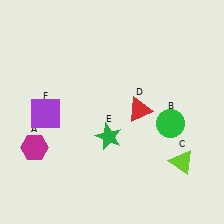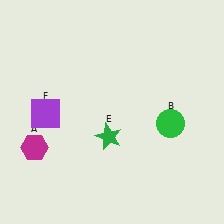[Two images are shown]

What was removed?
The red triangle (D), the lime triangle (C) were removed in Image 2.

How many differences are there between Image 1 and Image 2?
There are 2 differences between the two images.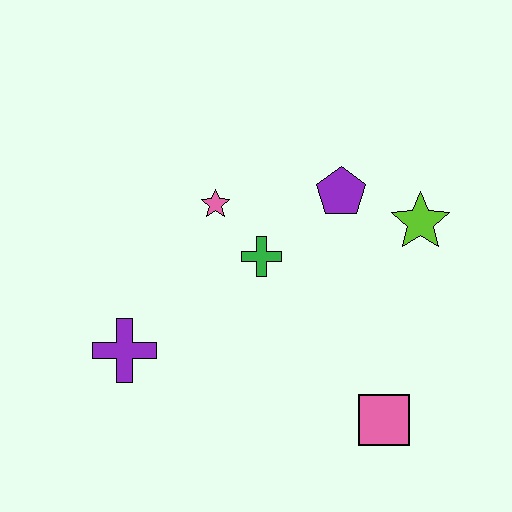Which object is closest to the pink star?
The green cross is closest to the pink star.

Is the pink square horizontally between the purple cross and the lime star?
Yes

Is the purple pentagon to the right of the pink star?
Yes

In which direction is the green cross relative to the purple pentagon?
The green cross is to the left of the purple pentagon.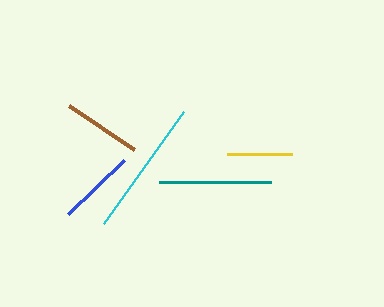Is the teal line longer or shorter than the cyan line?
The cyan line is longer than the teal line.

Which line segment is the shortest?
The yellow line is the shortest at approximately 65 pixels.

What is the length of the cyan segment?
The cyan segment is approximately 137 pixels long.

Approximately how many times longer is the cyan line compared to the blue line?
The cyan line is approximately 1.8 times the length of the blue line.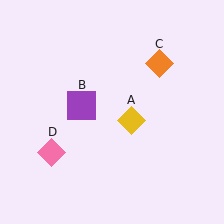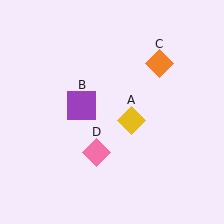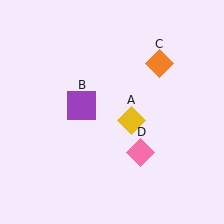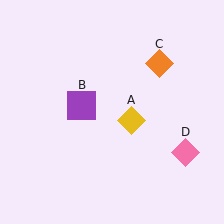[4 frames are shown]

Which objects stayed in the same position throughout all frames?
Yellow diamond (object A) and purple square (object B) and orange diamond (object C) remained stationary.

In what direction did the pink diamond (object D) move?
The pink diamond (object D) moved right.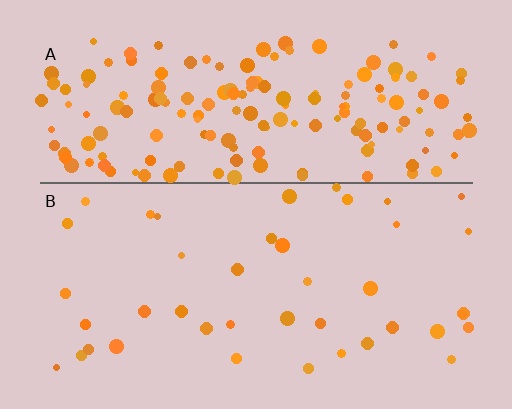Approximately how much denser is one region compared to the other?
Approximately 4.2× — region A over region B.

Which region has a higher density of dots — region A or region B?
A (the top).